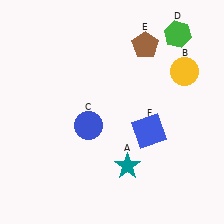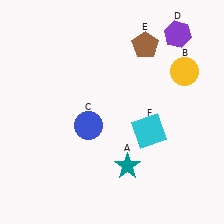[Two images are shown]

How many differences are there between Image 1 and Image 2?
There are 2 differences between the two images.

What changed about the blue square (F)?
In Image 1, F is blue. In Image 2, it changed to cyan.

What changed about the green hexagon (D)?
In Image 1, D is green. In Image 2, it changed to purple.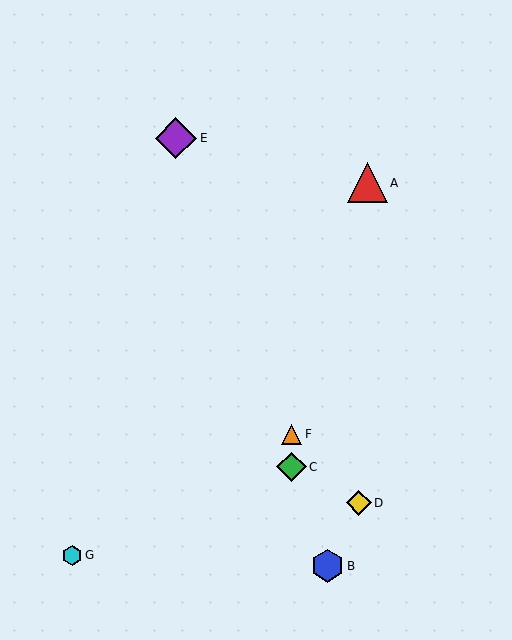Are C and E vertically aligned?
No, C is at x≈292 and E is at x≈176.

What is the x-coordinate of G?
Object G is at x≈72.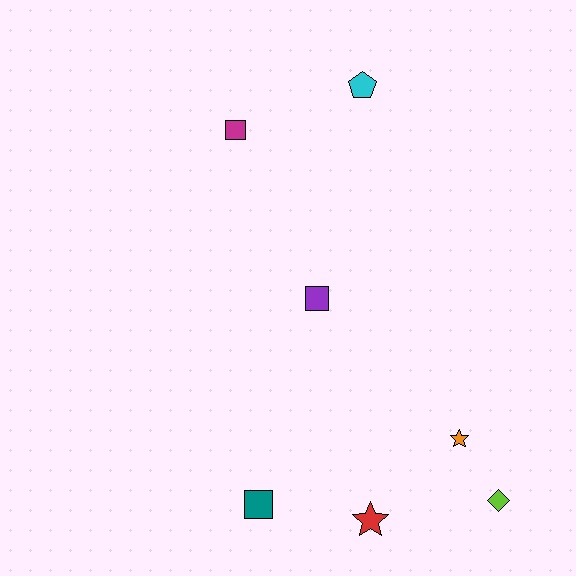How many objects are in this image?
There are 7 objects.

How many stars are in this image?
There are 2 stars.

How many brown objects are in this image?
There are no brown objects.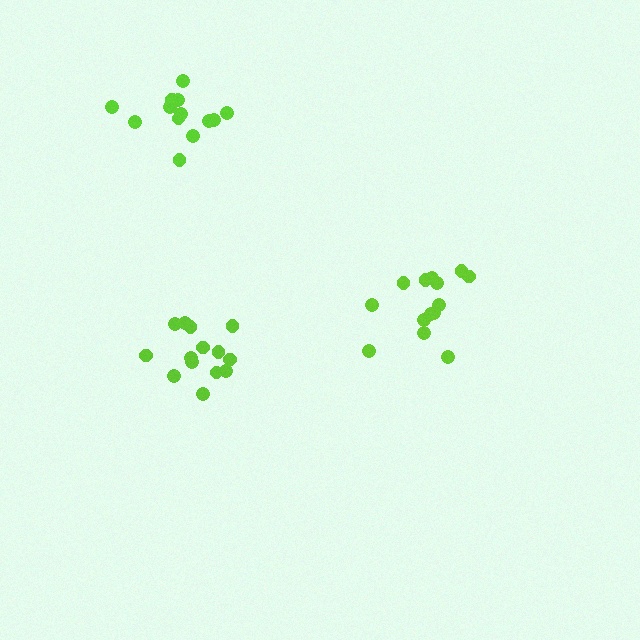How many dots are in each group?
Group 1: 14 dots, Group 2: 14 dots, Group 3: 13 dots (41 total).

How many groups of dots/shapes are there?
There are 3 groups.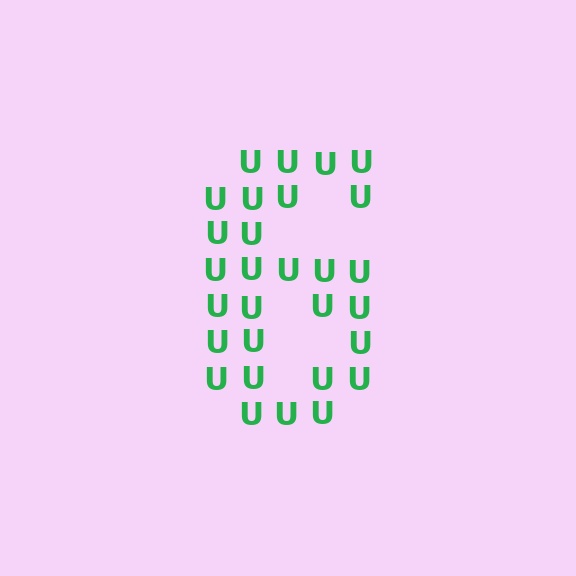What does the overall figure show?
The overall figure shows the digit 6.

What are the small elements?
The small elements are letter U's.